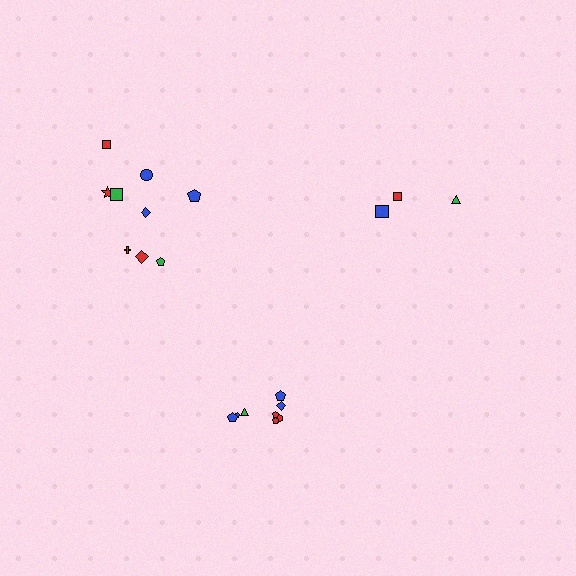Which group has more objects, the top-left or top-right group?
The top-left group.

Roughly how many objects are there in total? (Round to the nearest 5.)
Roughly 20 objects in total.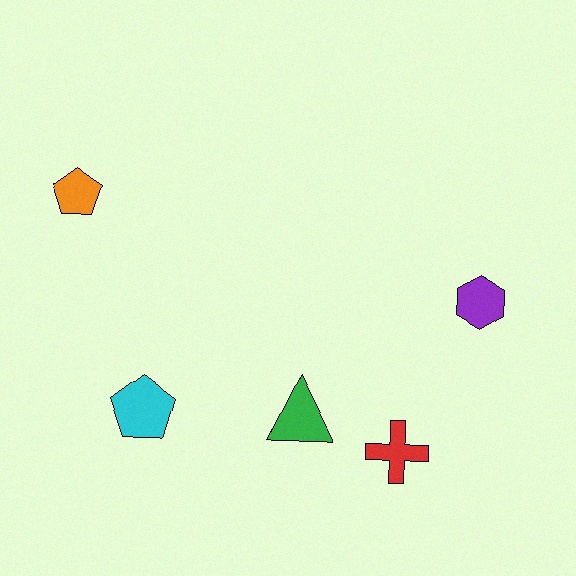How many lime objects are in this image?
There are no lime objects.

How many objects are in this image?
There are 5 objects.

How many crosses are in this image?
There is 1 cross.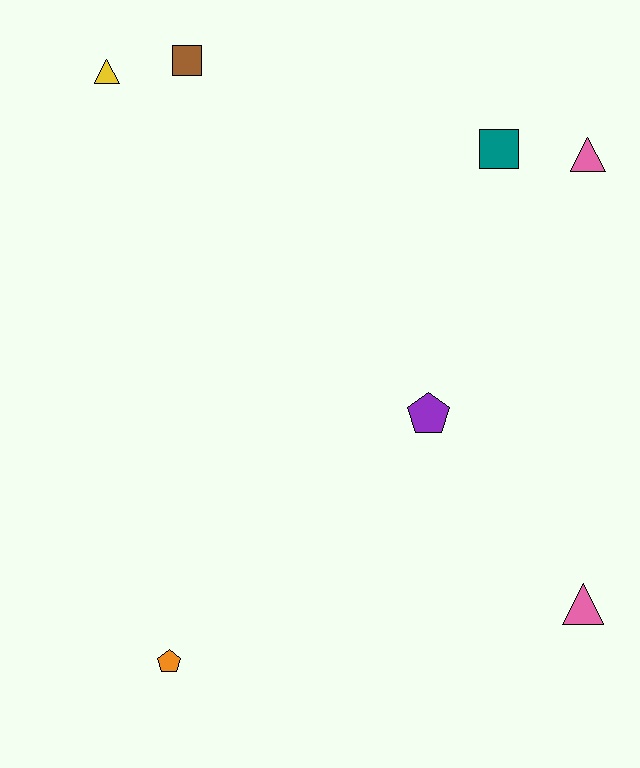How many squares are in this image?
There are 2 squares.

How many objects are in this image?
There are 7 objects.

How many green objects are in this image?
There are no green objects.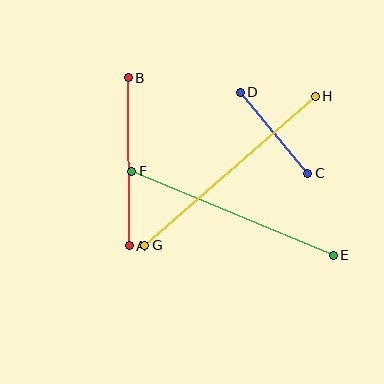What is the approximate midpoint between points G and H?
The midpoint is at approximately (230, 171) pixels.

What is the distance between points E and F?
The distance is approximately 219 pixels.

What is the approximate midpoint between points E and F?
The midpoint is at approximately (232, 213) pixels.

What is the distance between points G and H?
The distance is approximately 226 pixels.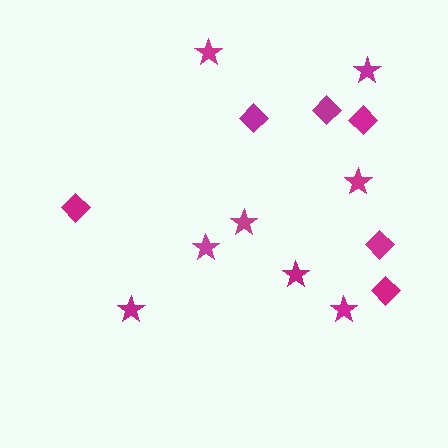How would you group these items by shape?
There are 2 groups: one group of diamonds (6) and one group of stars (8).